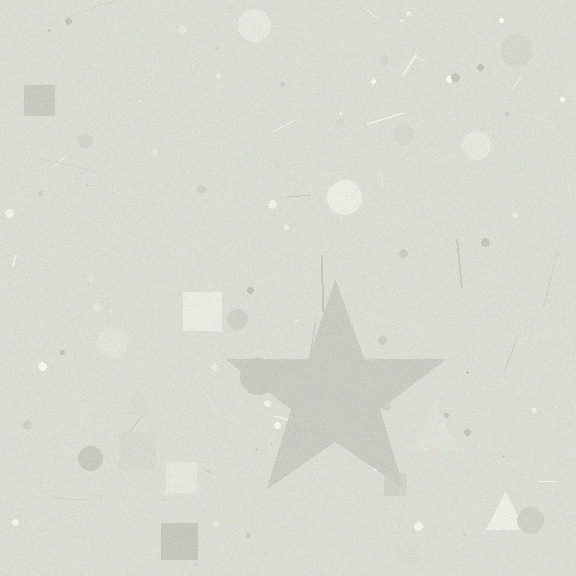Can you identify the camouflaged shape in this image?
The camouflaged shape is a star.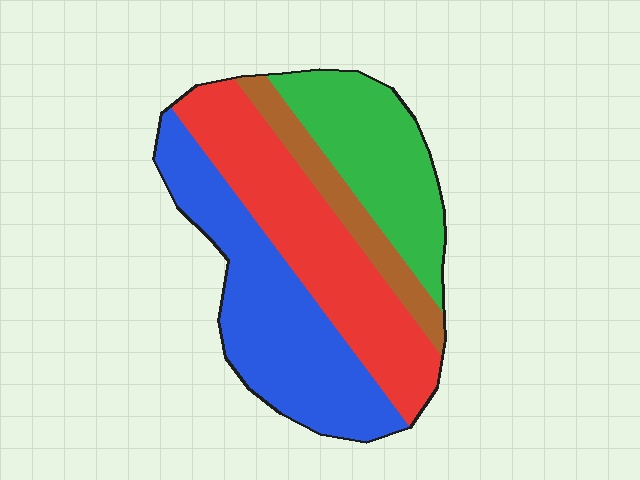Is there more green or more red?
Red.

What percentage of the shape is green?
Green covers roughly 25% of the shape.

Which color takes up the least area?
Brown, at roughly 10%.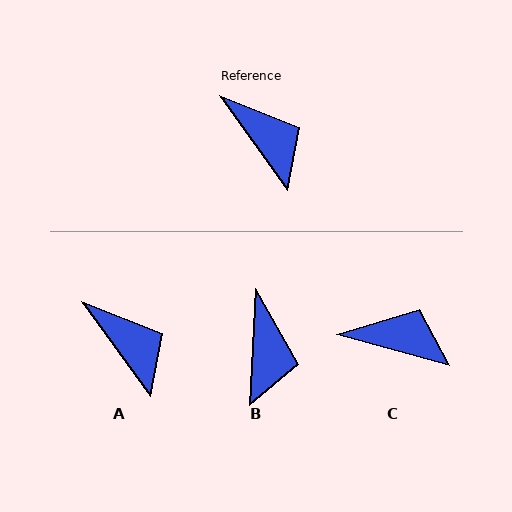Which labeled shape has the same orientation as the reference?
A.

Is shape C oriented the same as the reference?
No, it is off by about 39 degrees.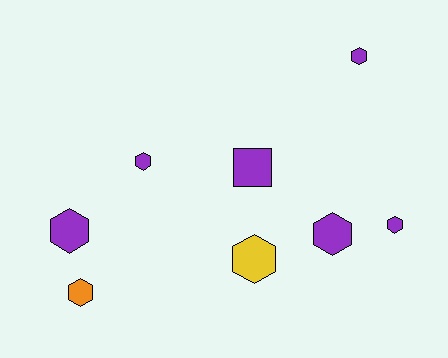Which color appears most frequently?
Purple, with 6 objects.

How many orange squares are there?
There are no orange squares.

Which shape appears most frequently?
Hexagon, with 7 objects.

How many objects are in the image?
There are 8 objects.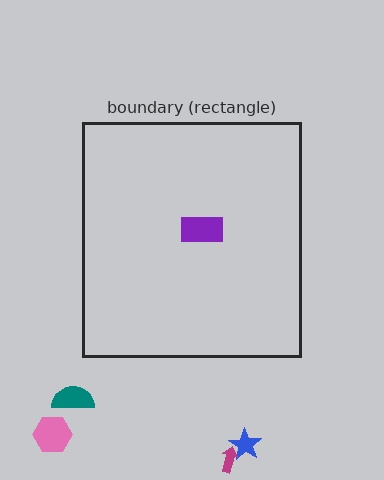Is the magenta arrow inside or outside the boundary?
Outside.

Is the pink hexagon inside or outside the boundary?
Outside.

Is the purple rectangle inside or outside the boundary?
Inside.